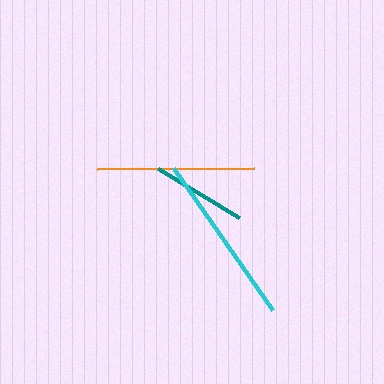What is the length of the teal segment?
The teal segment is approximately 95 pixels long.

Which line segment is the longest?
The cyan line is the longest at approximately 173 pixels.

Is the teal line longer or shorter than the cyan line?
The cyan line is longer than the teal line.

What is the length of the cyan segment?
The cyan segment is approximately 173 pixels long.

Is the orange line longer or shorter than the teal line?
The orange line is longer than the teal line.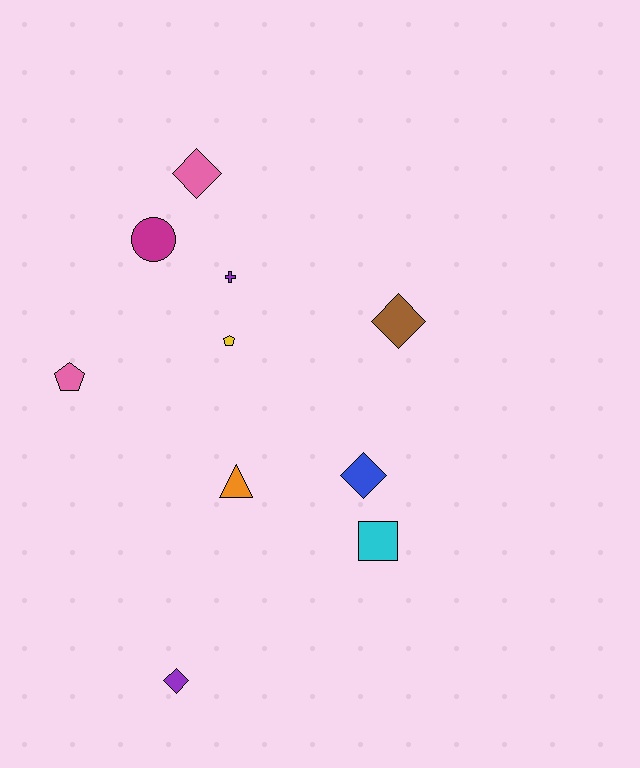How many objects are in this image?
There are 10 objects.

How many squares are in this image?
There is 1 square.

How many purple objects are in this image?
There are 2 purple objects.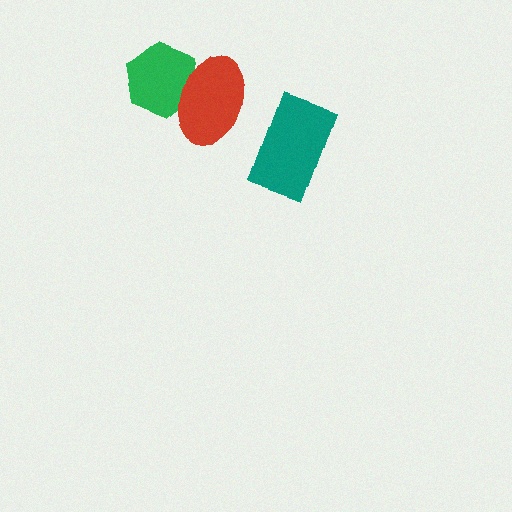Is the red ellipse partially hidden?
No, no other shape covers it.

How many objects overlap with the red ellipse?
1 object overlaps with the red ellipse.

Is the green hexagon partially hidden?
Yes, it is partially covered by another shape.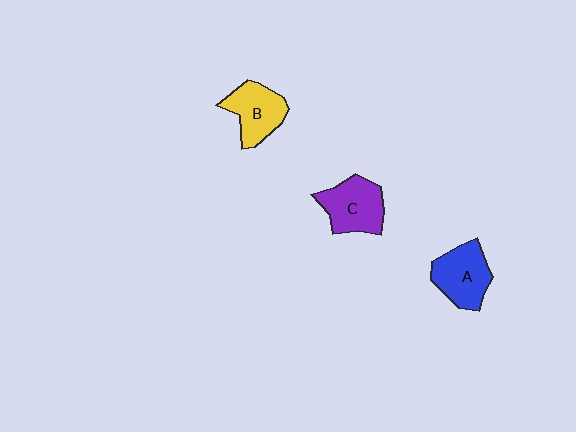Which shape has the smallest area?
Shape B (yellow).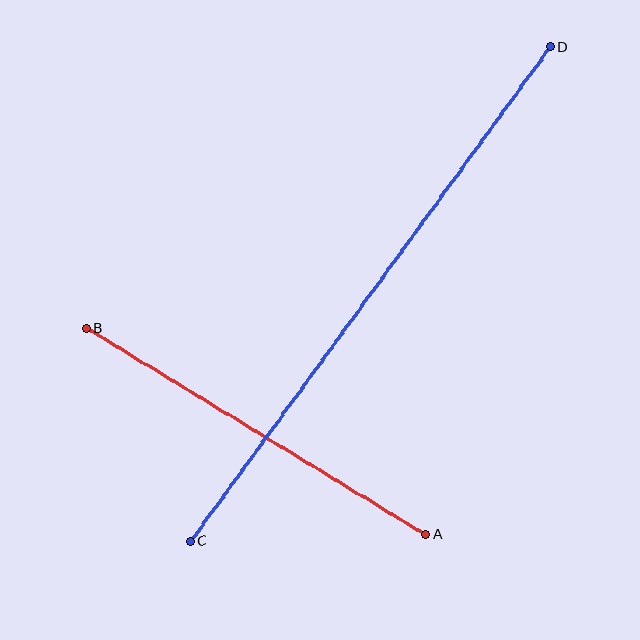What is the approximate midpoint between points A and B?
The midpoint is at approximately (256, 432) pixels.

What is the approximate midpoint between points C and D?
The midpoint is at approximately (370, 294) pixels.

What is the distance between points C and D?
The distance is approximately 611 pixels.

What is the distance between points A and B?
The distance is approximately 397 pixels.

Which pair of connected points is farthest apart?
Points C and D are farthest apart.